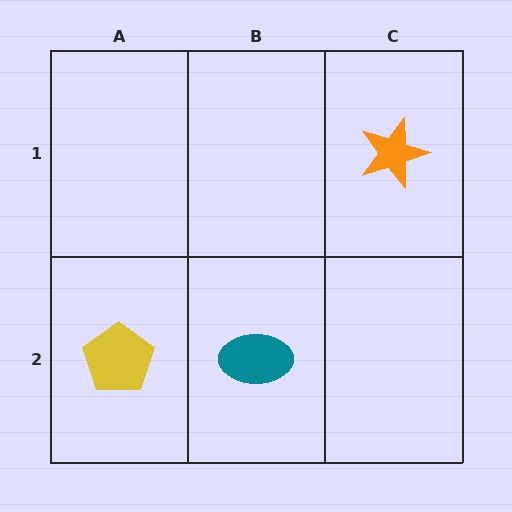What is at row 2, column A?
A yellow pentagon.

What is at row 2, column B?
A teal ellipse.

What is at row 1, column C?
An orange star.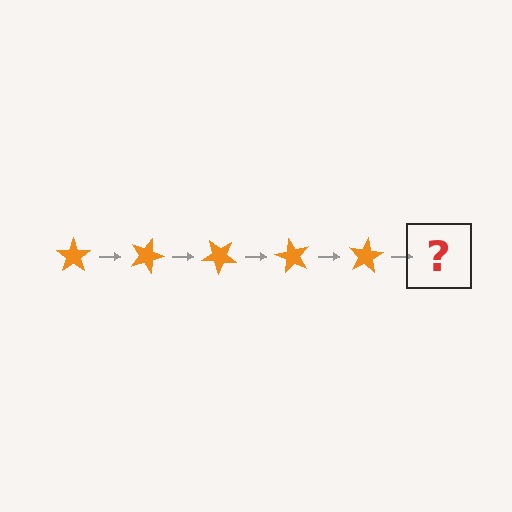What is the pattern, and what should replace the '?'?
The pattern is that the star rotates 20 degrees each step. The '?' should be an orange star rotated 100 degrees.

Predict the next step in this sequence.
The next step is an orange star rotated 100 degrees.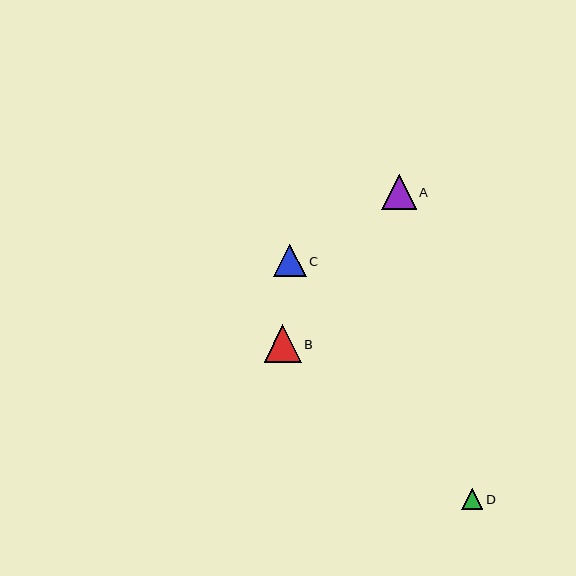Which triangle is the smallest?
Triangle D is the smallest with a size of approximately 21 pixels.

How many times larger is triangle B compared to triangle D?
Triangle B is approximately 1.8 times the size of triangle D.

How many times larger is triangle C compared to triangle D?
Triangle C is approximately 1.5 times the size of triangle D.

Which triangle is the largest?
Triangle B is the largest with a size of approximately 37 pixels.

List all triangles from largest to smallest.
From largest to smallest: B, A, C, D.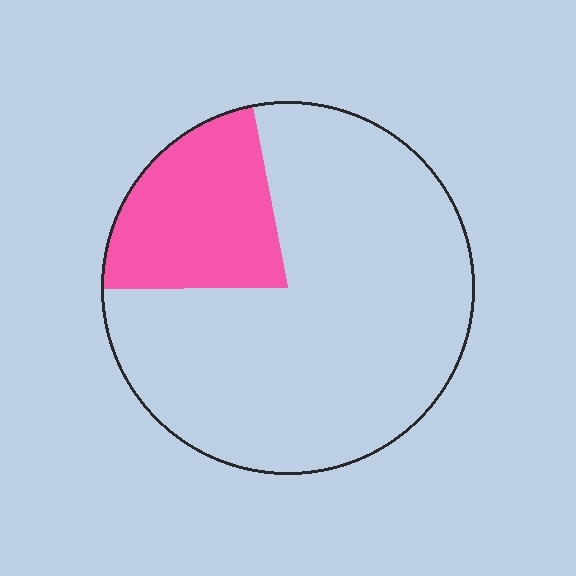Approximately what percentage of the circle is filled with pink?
Approximately 20%.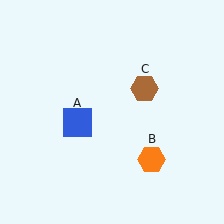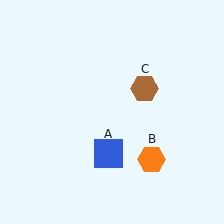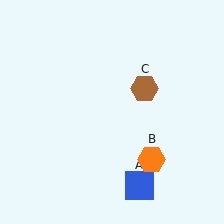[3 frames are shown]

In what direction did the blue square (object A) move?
The blue square (object A) moved down and to the right.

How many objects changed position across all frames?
1 object changed position: blue square (object A).